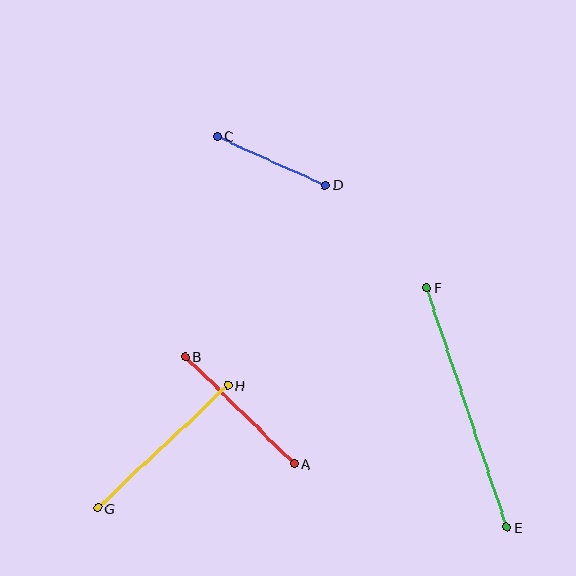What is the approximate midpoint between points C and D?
The midpoint is at approximately (271, 161) pixels.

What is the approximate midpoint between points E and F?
The midpoint is at approximately (467, 408) pixels.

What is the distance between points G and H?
The distance is approximately 179 pixels.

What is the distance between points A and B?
The distance is approximately 152 pixels.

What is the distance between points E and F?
The distance is approximately 253 pixels.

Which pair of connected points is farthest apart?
Points E and F are farthest apart.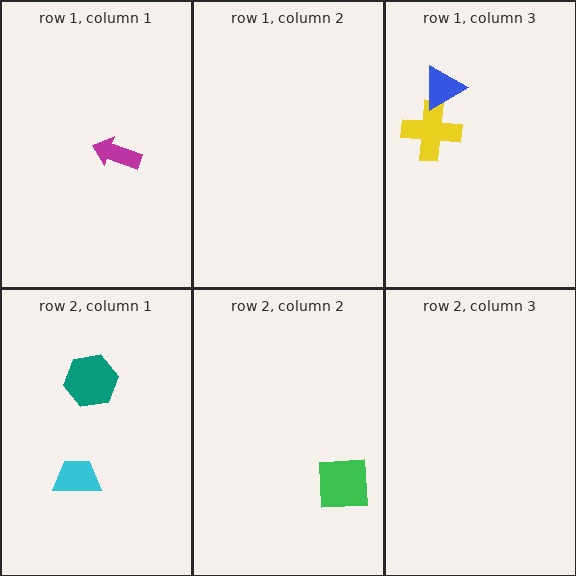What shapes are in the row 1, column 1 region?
The magenta arrow.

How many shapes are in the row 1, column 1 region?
1.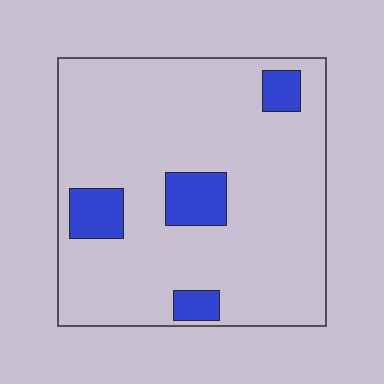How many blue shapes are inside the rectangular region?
4.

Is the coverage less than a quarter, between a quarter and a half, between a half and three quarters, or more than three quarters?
Less than a quarter.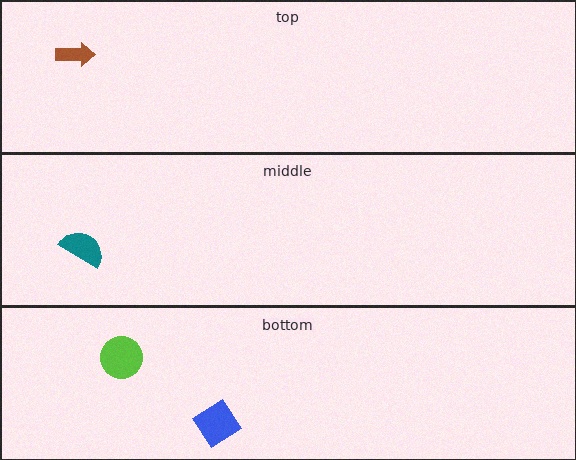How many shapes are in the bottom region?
2.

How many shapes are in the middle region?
1.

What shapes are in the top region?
The brown arrow.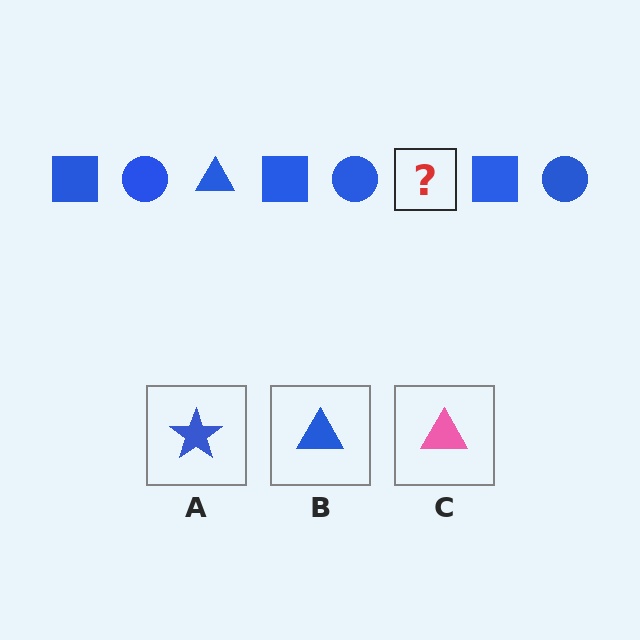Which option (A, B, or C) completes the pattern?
B.